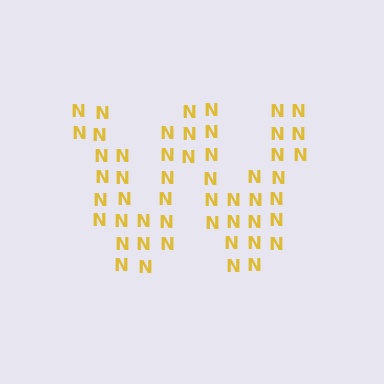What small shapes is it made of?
It is made of small letter N's.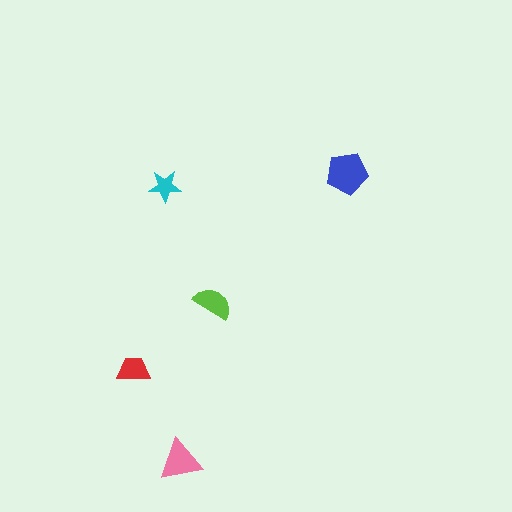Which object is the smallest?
The cyan star.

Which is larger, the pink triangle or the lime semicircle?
The pink triangle.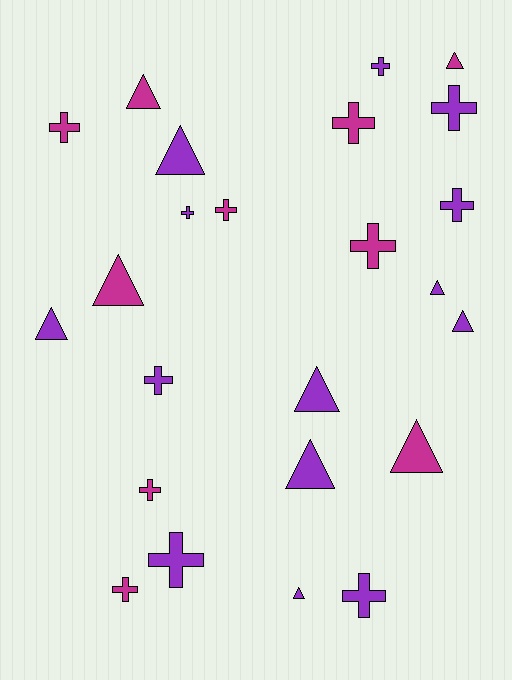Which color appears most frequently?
Purple, with 14 objects.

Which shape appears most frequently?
Cross, with 13 objects.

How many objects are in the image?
There are 24 objects.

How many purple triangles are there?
There are 7 purple triangles.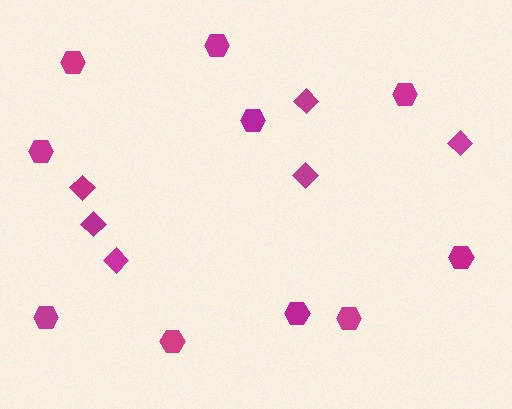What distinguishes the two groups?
There are 2 groups: one group of diamonds (6) and one group of hexagons (10).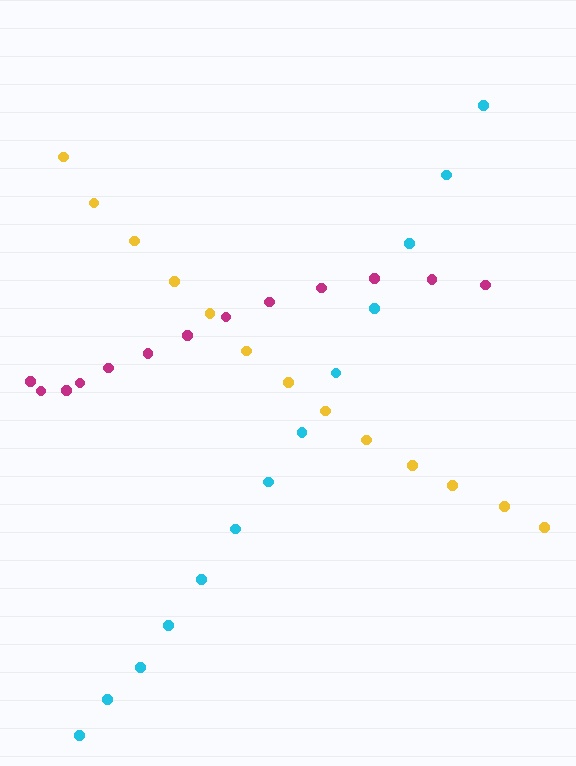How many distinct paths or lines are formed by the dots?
There are 3 distinct paths.